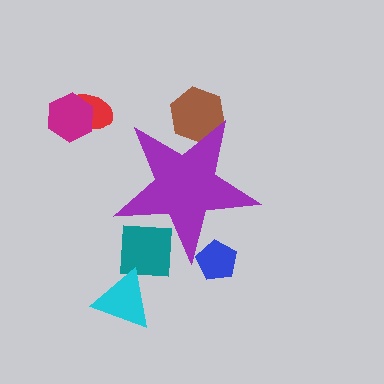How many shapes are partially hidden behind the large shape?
3 shapes are partially hidden.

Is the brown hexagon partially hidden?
Yes, the brown hexagon is partially hidden behind the purple star.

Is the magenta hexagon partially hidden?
No, the magenta hexagon is fully visible.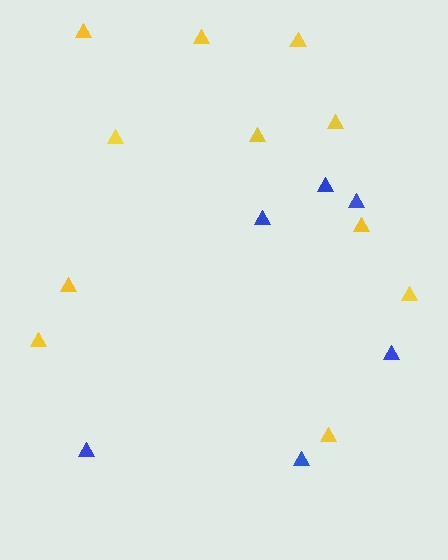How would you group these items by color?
There are 2 groups: one group of blue triangles (6) and one group of yellow triangles (11).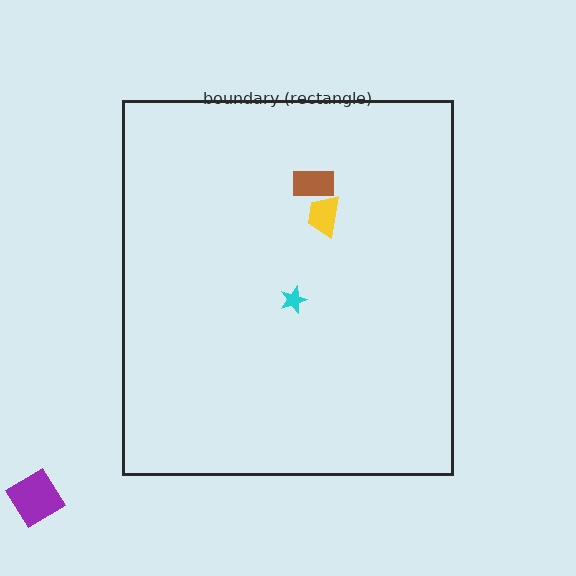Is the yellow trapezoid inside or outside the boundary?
Inside.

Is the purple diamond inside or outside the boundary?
Outside.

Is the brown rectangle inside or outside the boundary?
Inside.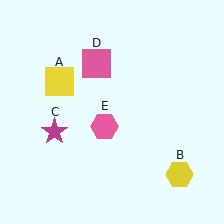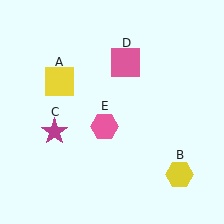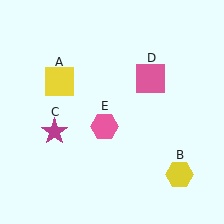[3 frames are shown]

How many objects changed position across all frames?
1 object changed position: pink square (object D).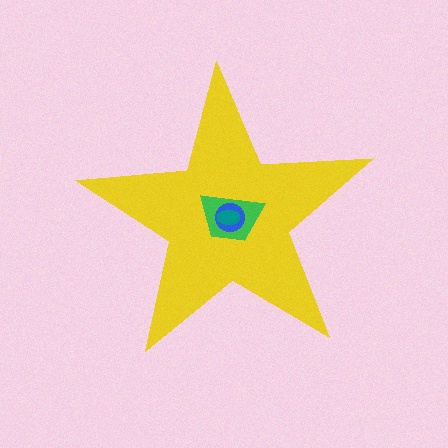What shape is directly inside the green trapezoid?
The blue circle.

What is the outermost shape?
The yellow star.